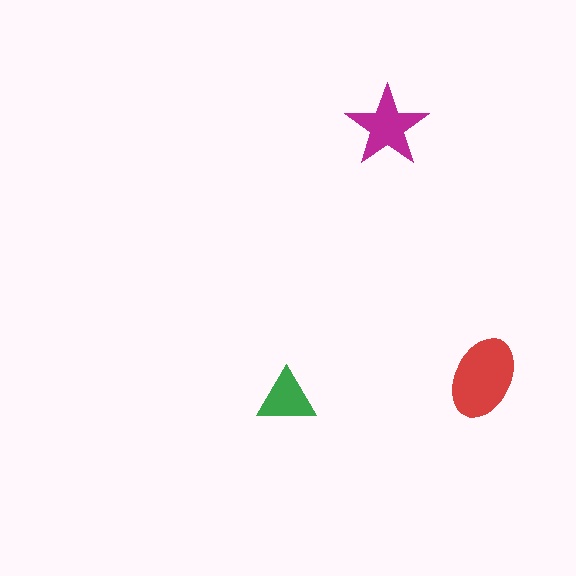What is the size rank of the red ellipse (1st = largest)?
1st.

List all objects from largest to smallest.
The red ellipse, the magenta star, the green triangle.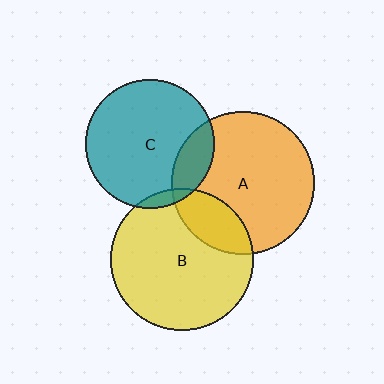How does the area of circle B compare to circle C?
Approximately 1.2 times.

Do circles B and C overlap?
Yes.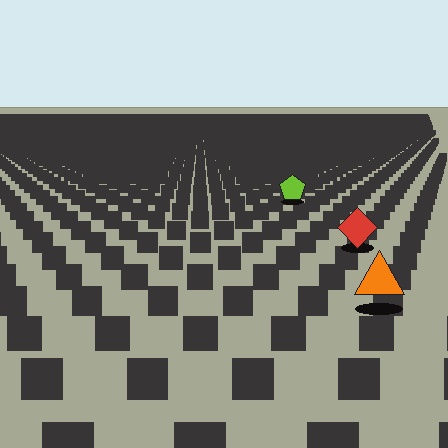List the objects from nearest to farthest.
From nearest to farthest: the orange triangle, the red diamond, the lime pentagon.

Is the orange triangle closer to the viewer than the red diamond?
Yes. The orange triangle is closer — you can tell from the texture gradient: the ground texture is coarser near it.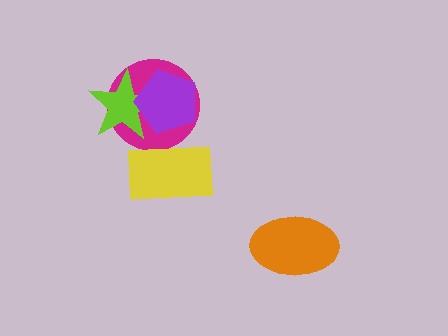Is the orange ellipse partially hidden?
No, no other shape covers it.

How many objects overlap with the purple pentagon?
2 objects overlap with the purple pentagon.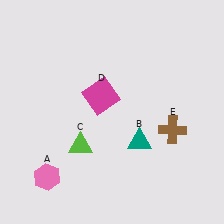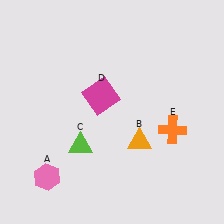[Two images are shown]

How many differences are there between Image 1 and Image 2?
There are 2 differences between the two images.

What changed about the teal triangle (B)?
In Image 1, B is teal. In Image 2, it changed to orange.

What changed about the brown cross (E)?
In Image 1, E is brown. In Image 2, it changed to orange.